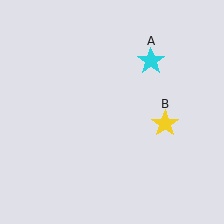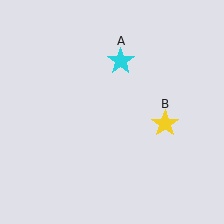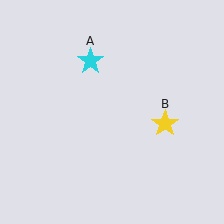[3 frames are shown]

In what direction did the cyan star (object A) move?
The cyan star (object A) moved left.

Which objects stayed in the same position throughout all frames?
Yellow star (object B) remained stationary.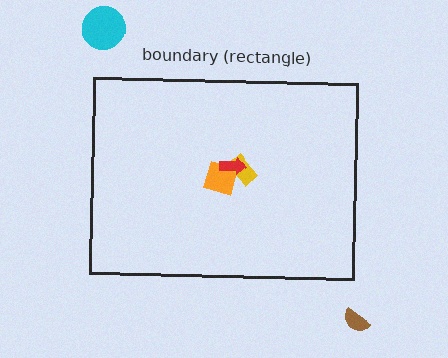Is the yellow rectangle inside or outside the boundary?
Inside.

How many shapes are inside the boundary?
3 inside, 2 outside.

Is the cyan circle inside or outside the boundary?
Outside.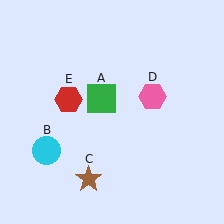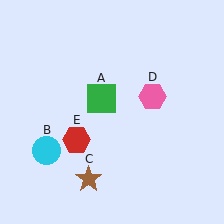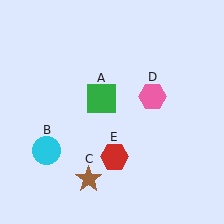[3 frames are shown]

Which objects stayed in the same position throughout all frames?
Green square (object A) and cyan circle (object B) and brown star (object C) and pink hexagon (object D) remained stationary.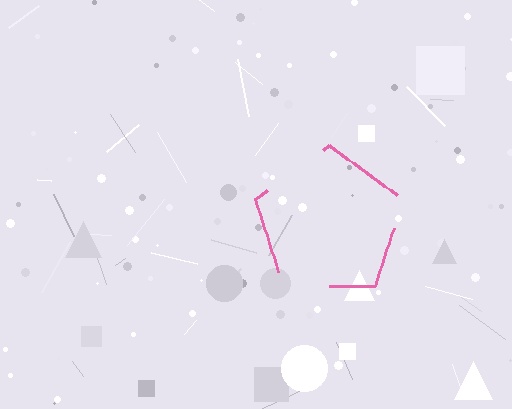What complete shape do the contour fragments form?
The contour fragments form a pentagon.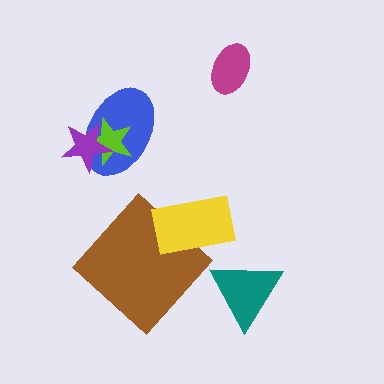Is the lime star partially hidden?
Yes, it is partially covered by another shape.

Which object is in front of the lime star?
The purple star is in front of the lime star.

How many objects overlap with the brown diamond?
1 object overlaps with the brown diamond.